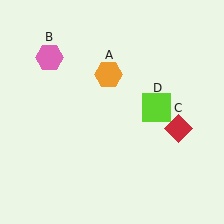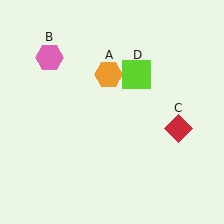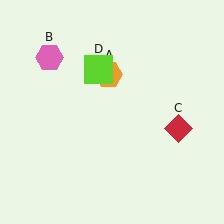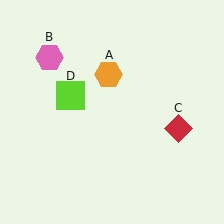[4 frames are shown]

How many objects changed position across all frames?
1 object changed position: lime square (object D).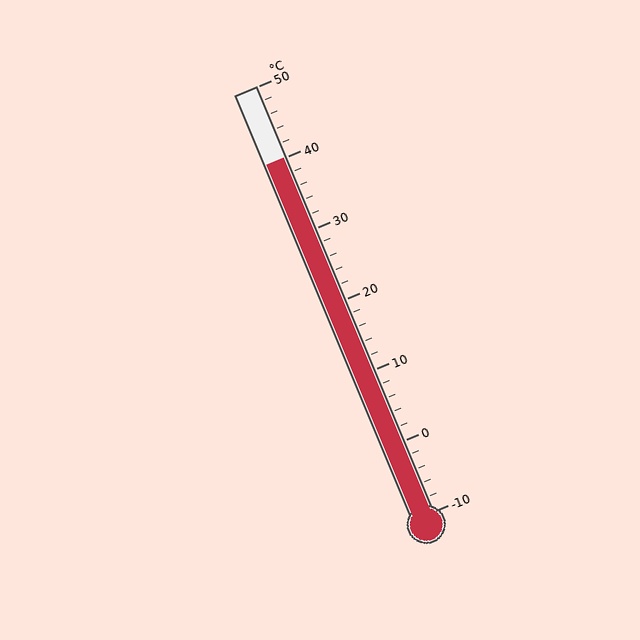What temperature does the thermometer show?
The thermometer shows approximately 40°C.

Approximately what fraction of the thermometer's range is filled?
The thermometer is filled to approximately 85% of its range.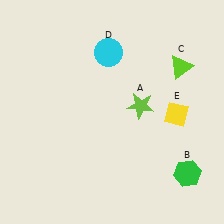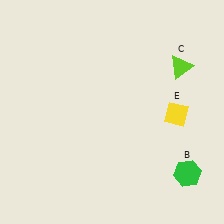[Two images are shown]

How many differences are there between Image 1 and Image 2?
There are 2 differences between the two images.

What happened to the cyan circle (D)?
The cyan circle (D) was removed in Image 2. It was in the top-left area of Image 1.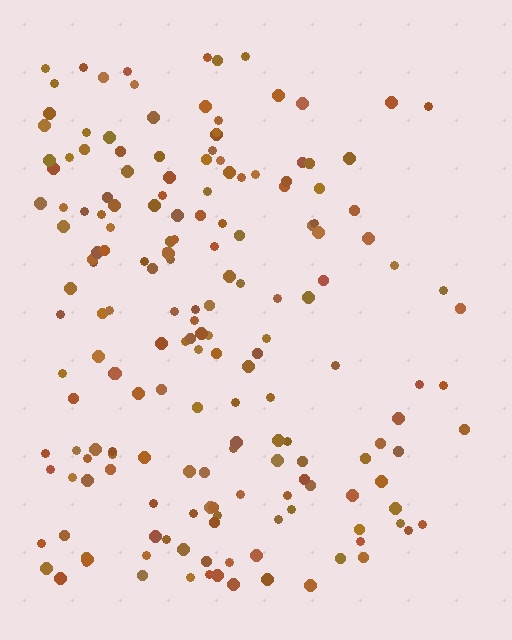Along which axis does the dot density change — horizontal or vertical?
Horizontal.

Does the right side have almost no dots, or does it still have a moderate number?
Still a moderate number, just noticeably fewer than the left.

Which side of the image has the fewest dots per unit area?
The right.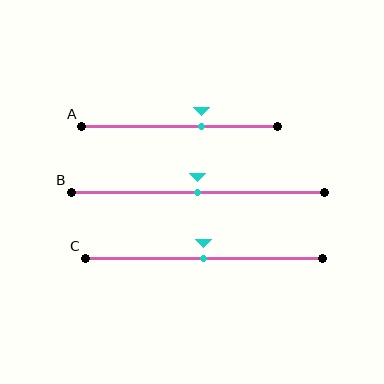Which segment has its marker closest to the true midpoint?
Segment B has its marker closest to the true midpoint.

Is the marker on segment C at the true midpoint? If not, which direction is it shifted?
Yes, the marker on segment C is at the true midpoint.